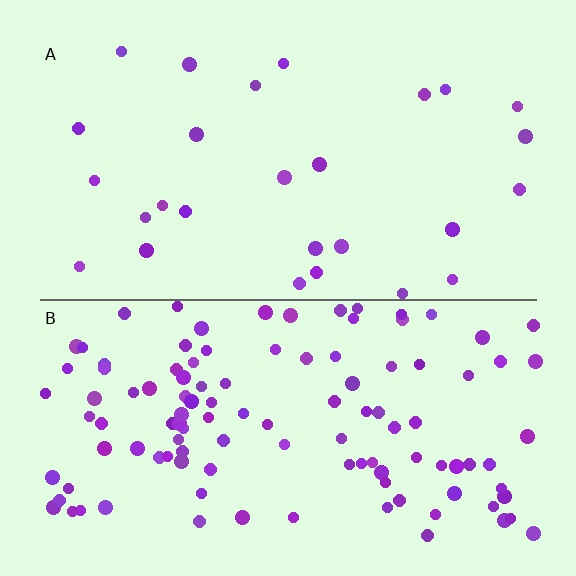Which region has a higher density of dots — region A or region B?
B (the bottom).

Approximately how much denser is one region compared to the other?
Approximately 4.2× — region B over region A.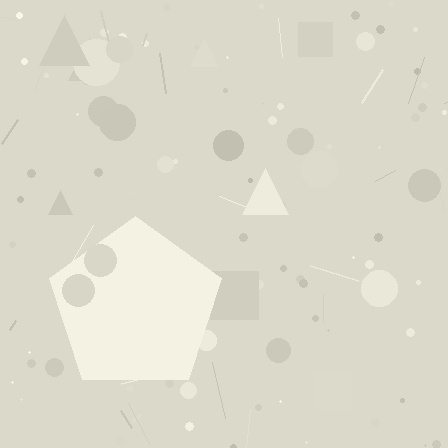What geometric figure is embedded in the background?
A pentagon is embedded in the background.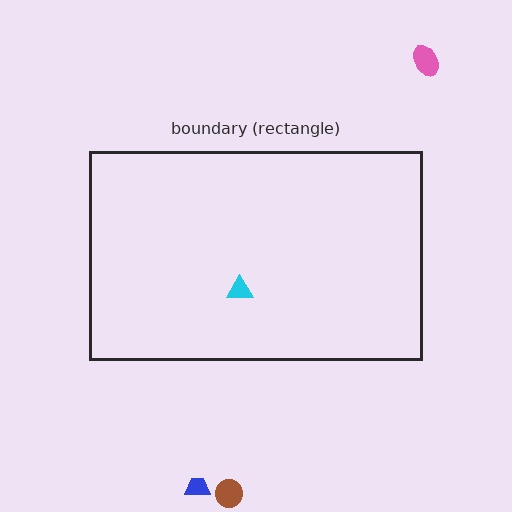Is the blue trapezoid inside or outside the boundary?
Outside.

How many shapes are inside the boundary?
1 inside, 3 outside.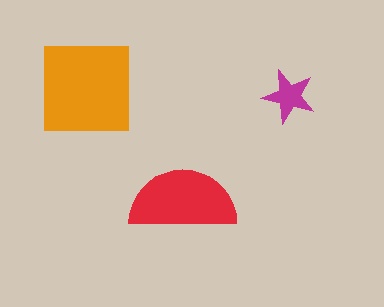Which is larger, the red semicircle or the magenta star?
The red semicircle.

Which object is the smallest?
The magenta star.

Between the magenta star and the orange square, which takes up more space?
The orange square.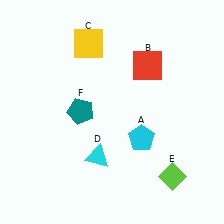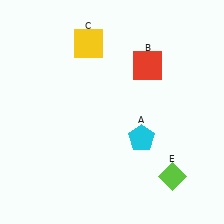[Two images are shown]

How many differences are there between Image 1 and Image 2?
There are 2 differences between the two images.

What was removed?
The teal pentagon (F), the cyan triangle (D) were removed in Image 2.